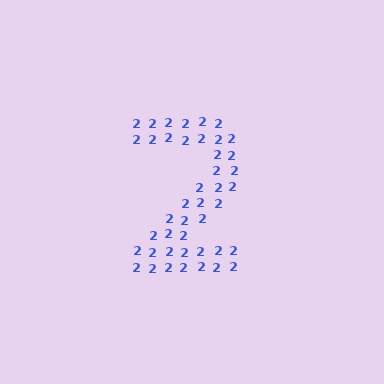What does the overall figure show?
The overall figure shows the digit 2.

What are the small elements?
The small elements are digit 2's.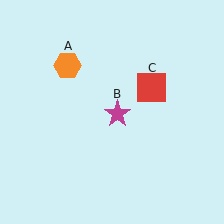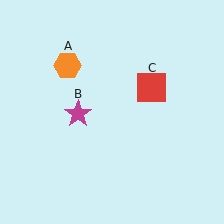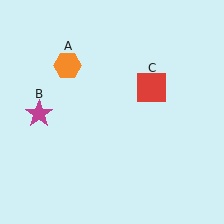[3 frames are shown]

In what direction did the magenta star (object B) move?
The magenta star (object B) moved left.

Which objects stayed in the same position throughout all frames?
Orange hexagon (object A) and red square (object C) remained stationary.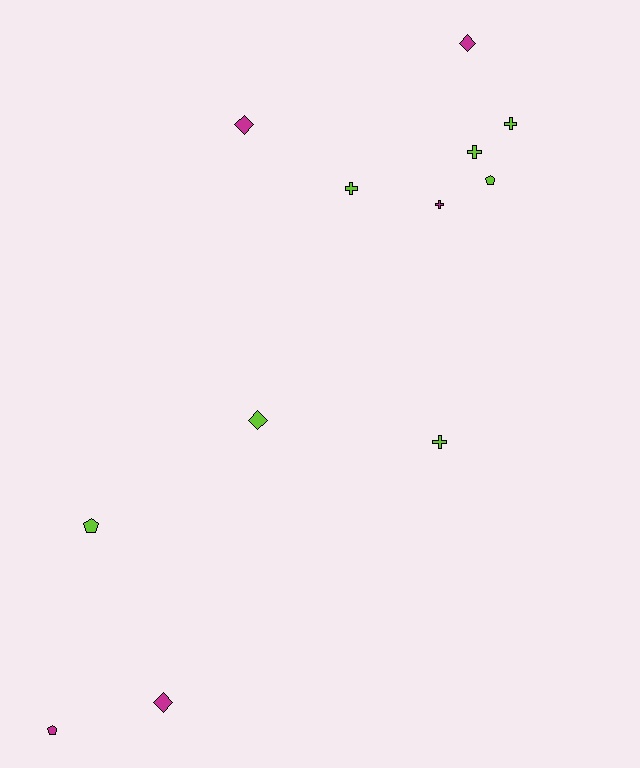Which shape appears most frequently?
Cross, with 5 objects.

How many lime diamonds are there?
There is 1 lime diamond.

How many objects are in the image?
There are 12 objects.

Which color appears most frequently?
Lime, with 7 objects.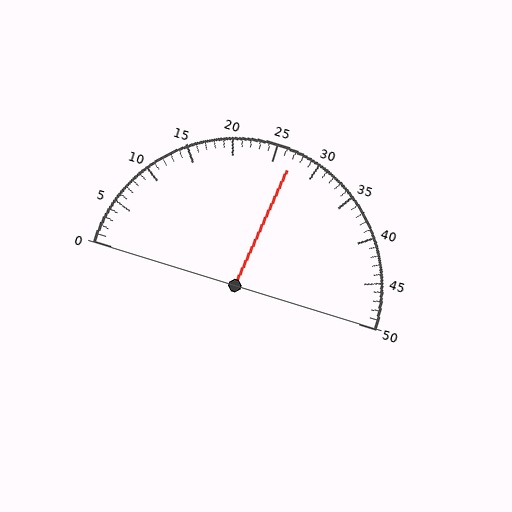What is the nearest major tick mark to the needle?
The nearest major tick mark is 25.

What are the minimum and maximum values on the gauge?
The gauge ranges from 0 to 50.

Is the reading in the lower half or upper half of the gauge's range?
The reading is in the upper half of the range (0 to 50).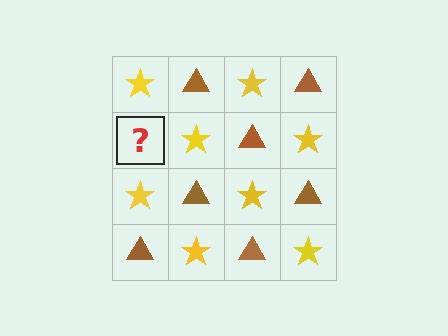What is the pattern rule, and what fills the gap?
The rule is that it alternates yellow star and brown triangle in a checkerboard pattern. The gap should be filled with a brown triangle.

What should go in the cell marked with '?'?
The missing cell should contain a brown triangle.